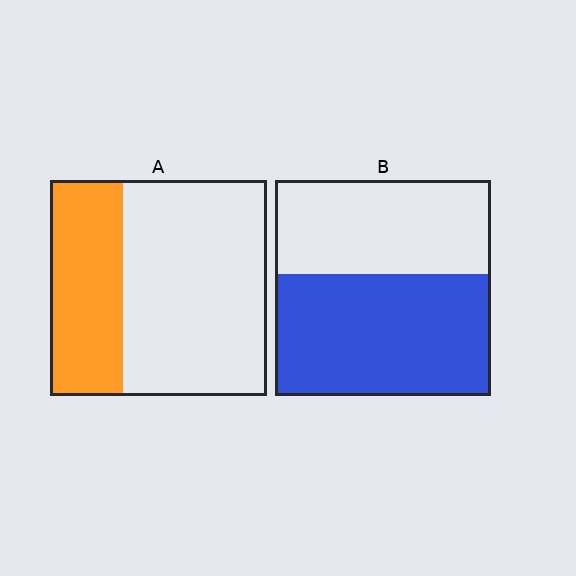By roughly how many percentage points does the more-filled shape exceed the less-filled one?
By roughly 25 percentage points (B over A).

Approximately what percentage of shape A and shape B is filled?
A is approximately 35% and B is approximately 55%.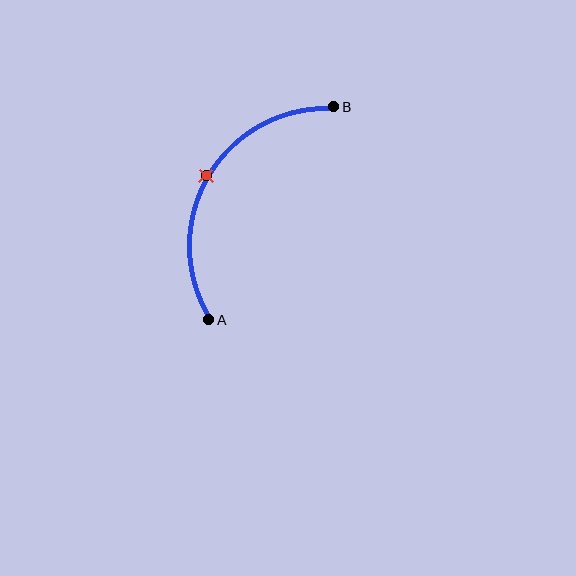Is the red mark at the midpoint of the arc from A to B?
Yes. The red mark lies on the arc at equal arc-length from both A and B — it is the arc midpoint.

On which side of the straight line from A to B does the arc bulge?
The arc bulges to the left of the straight line connecting A and B.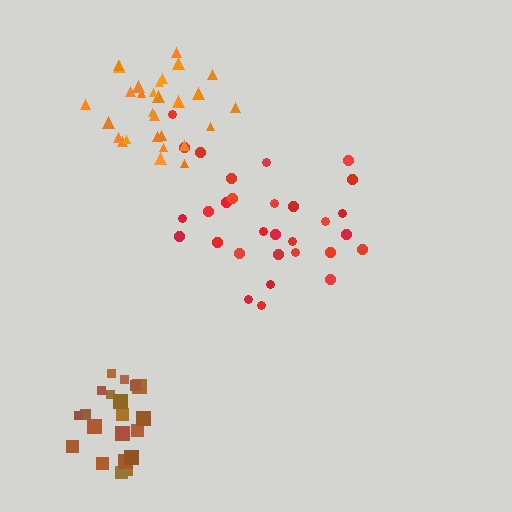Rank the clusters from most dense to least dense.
orange, brown, red.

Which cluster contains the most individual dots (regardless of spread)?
Red (30).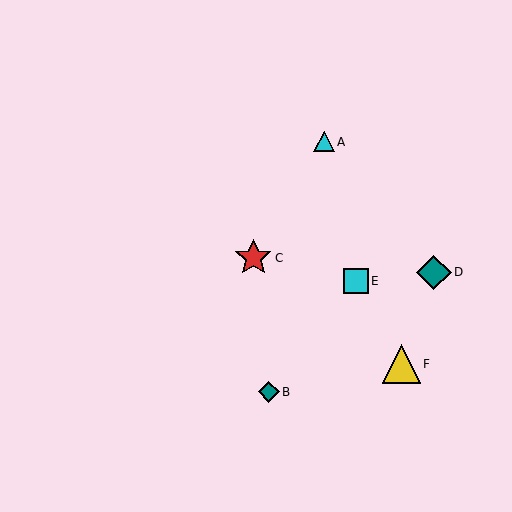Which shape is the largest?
The yellow triangle (labeled F) is the largest.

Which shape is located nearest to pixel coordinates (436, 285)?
The teal diamond (labeled D) at (434, 272) is nearest to that location.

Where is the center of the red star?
The center of the red star is at (253, 258).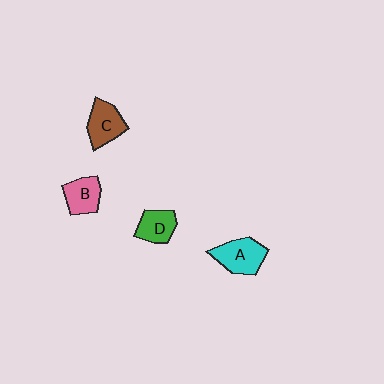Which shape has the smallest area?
Shape D (green).